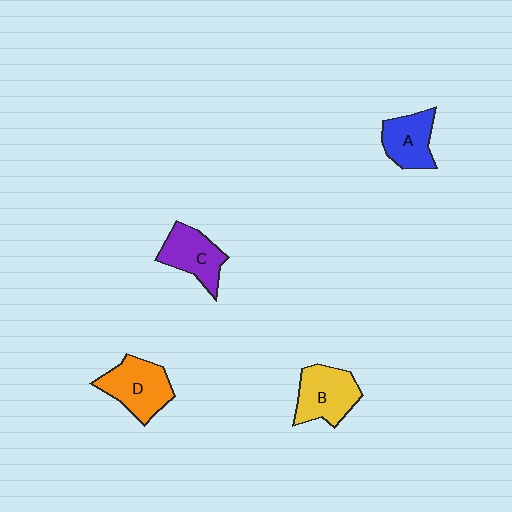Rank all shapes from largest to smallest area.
From largest to smallest: D (orange), B (yellow), C (purple), A (blue).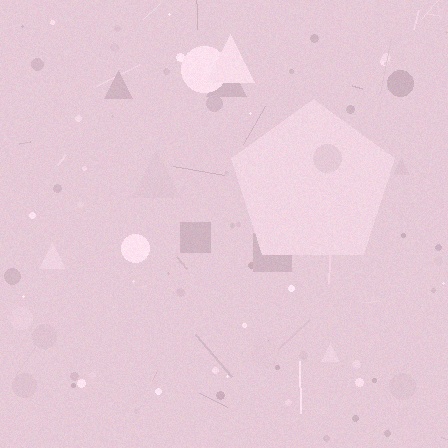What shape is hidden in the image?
A pentagon is hidden in the image.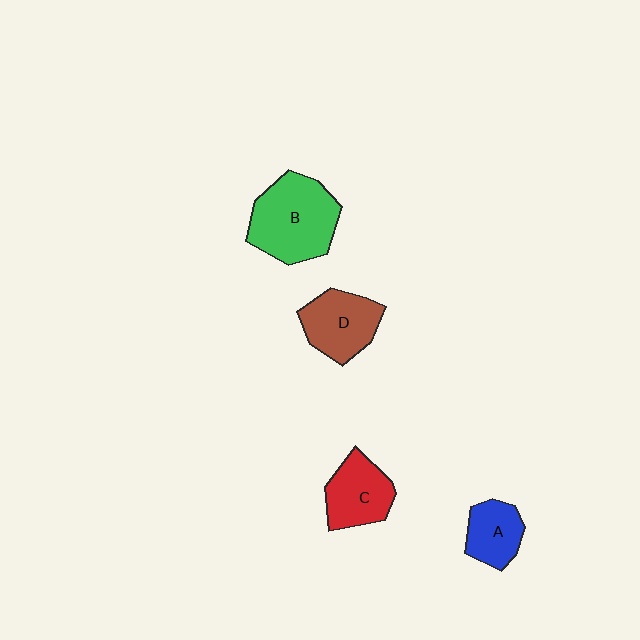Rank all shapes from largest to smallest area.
From largest to smallest: B (green), D (brown), C (red), A (blue).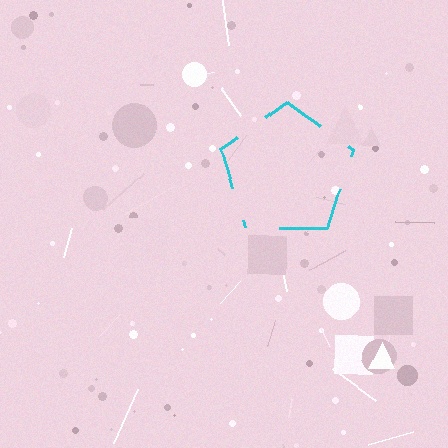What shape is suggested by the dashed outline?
The dashed outline suggests a pentagon.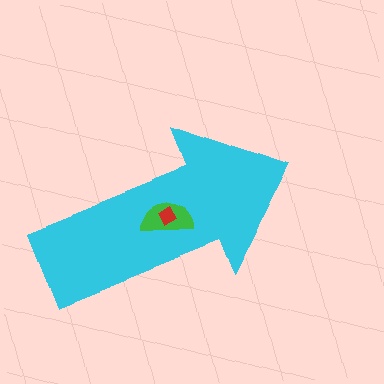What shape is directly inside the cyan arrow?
The green semicircle.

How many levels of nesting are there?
3.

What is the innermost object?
The red diamond.